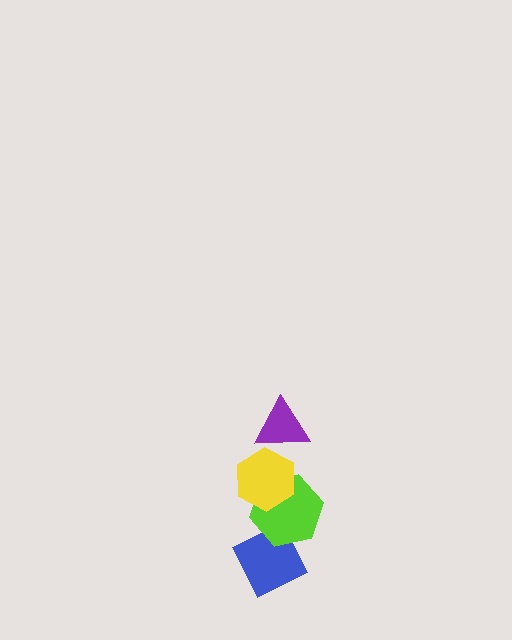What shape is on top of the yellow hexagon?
The purple triangle is on top of the yellow hexagon.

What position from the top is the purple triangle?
The purple triangle is 1st from the top.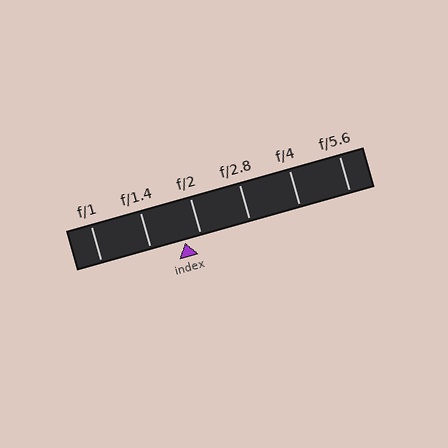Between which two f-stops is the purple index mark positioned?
The index mark is between f/1.4 and f/2.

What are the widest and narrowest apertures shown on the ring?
The widest aperture shown is f/1 and the narrowest is f/5.6.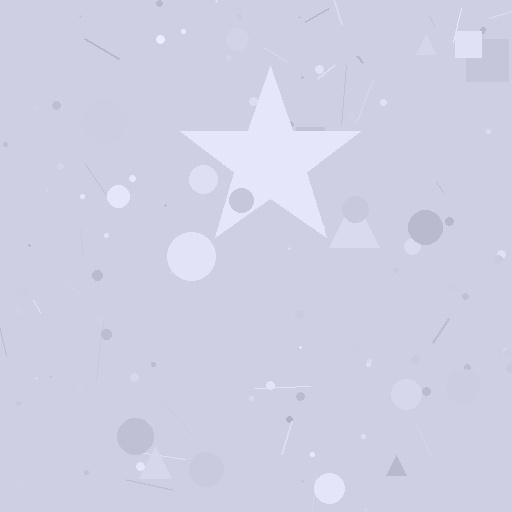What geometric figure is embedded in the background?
A star is embedded in the background.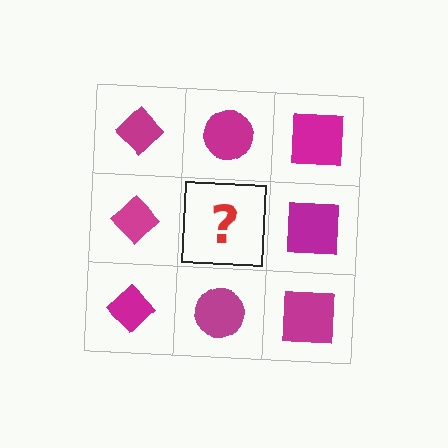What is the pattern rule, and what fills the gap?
The rule is that each column has a consistent shape. The gap should be filled with a magenta circle.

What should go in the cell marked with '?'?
The missing cell should contain a magenta circle.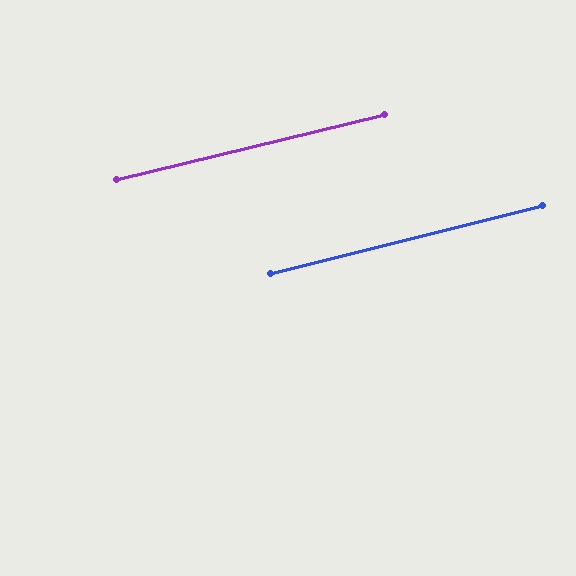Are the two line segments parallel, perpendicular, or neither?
Parallel — their directions differ by only 0.6°.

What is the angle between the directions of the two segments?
Approximately 1 degree.